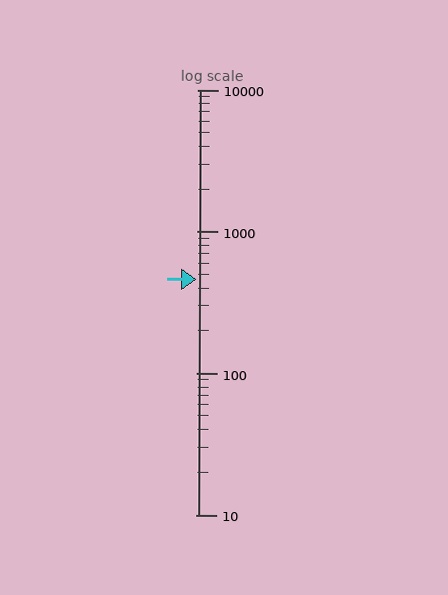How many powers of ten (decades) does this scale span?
The scale spans 3 decades, from 10 to 10000.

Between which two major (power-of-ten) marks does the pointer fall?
The pointer is between 100 and 1000.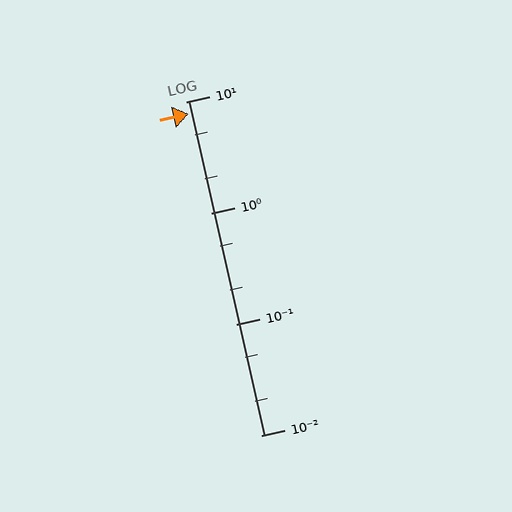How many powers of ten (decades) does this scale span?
The scale spans 3 decades, from 0.01 to 10.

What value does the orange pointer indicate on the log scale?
The pointer indicates approximately 7.8.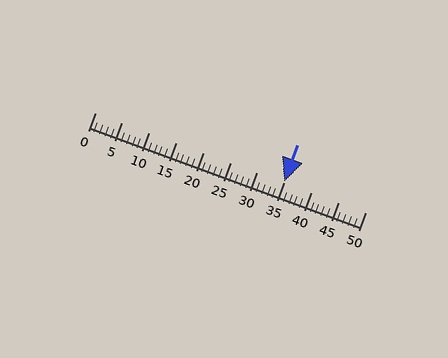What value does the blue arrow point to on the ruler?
The blue arrow points to approximately 35.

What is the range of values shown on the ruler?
The ruler shows values from 0 to 50.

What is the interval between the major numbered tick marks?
The major tick marks are spaced 5 units apart.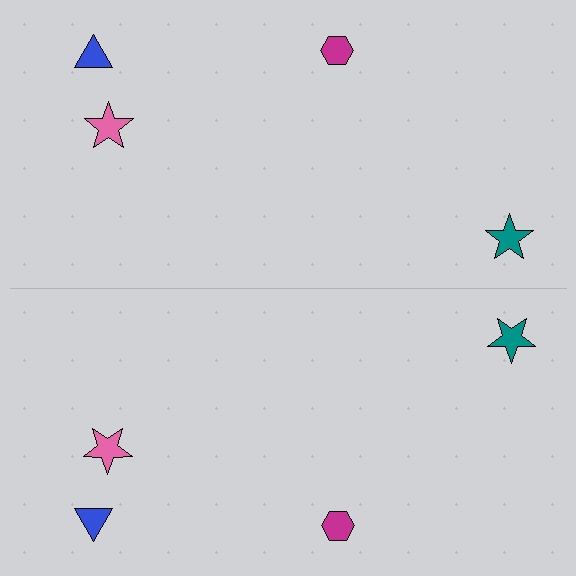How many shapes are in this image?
There are 8 shapes in this image.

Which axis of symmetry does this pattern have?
The pattern has a horizontal axis of symmetry running through the center of the image.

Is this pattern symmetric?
Yes, this pattern has bilateral (reflection) symmetry.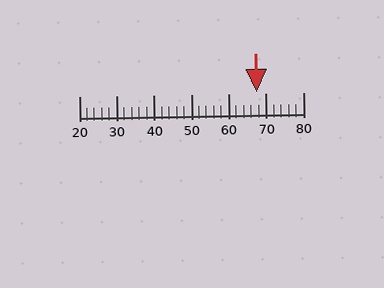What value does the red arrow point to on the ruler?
The red arrow points to approximately 68.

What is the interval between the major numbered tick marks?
The major tick marks are spaced 10 units apart.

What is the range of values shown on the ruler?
The ruler shows values from 20 to 80.